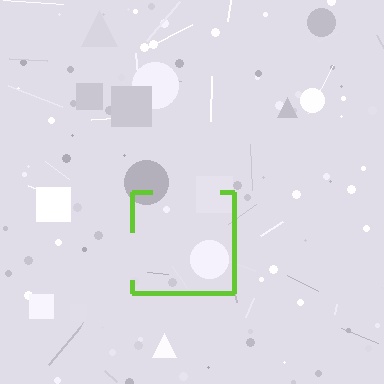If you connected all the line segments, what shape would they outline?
They would outline a square.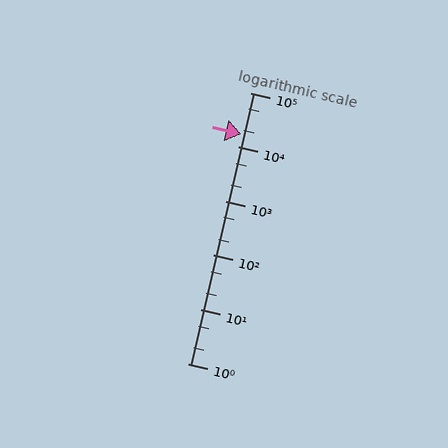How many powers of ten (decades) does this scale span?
The scale spans 5 decades, from 1 to 100000.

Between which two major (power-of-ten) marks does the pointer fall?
The pointer is between 10000 and 100000.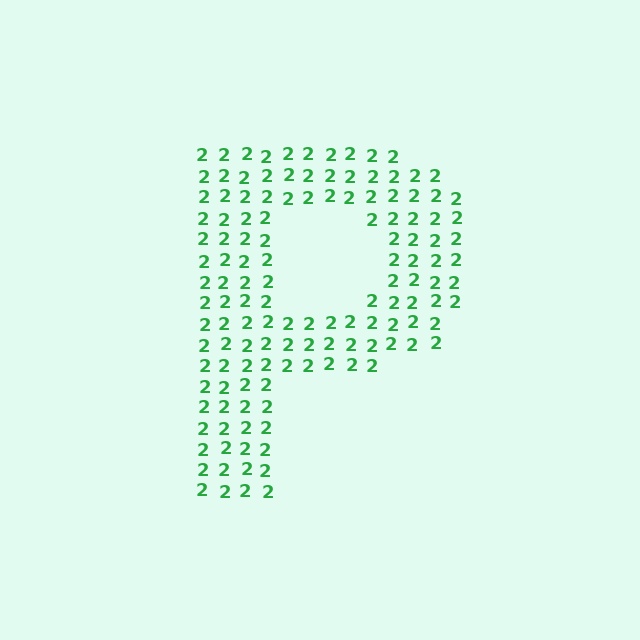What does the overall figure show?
The overall figure shows the letter P.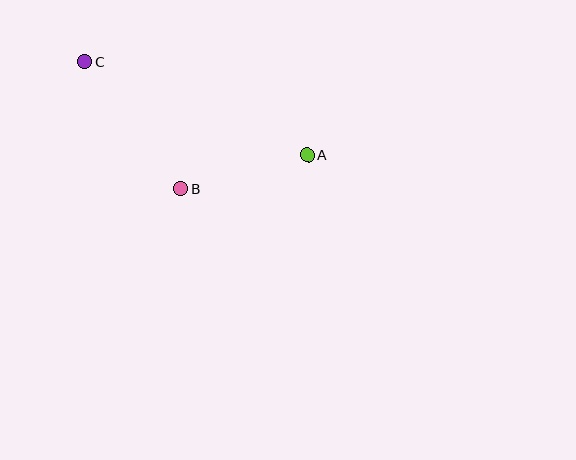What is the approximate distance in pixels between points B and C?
The distance between B and C is approximately 159 pixels.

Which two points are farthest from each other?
Points A and C are farthest from each other.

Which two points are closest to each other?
Points A and B are closest to each other.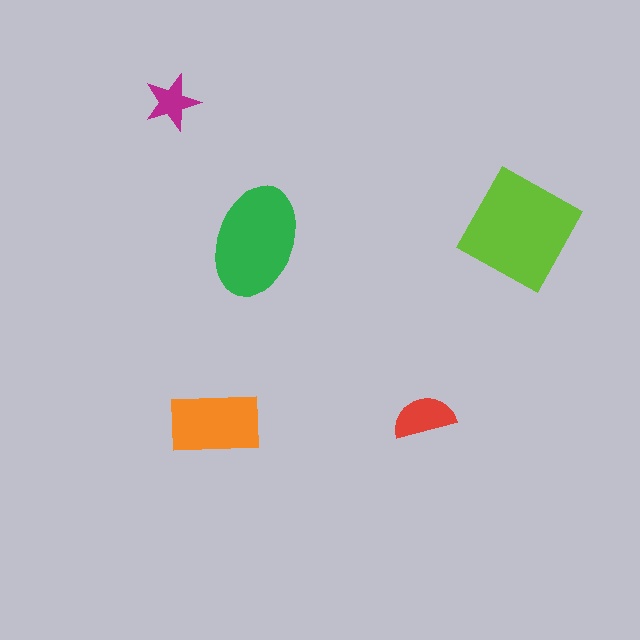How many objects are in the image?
There are 5 objects in the image.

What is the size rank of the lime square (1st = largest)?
1st.